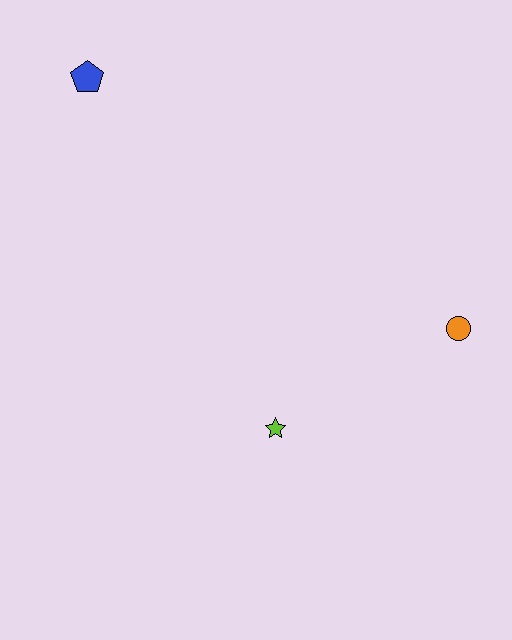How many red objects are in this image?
There are no red objects.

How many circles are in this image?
There is 1 circle.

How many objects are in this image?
There are 3 objects.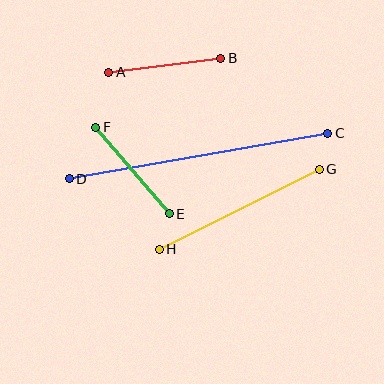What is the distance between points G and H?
The distance is approximately 179 pixels.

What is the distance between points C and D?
The distance is approximately 262 pixels.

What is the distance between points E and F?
The distance is approximately 113 pixels.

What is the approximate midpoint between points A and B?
The midpoint is at approximately (165, 65) pixels.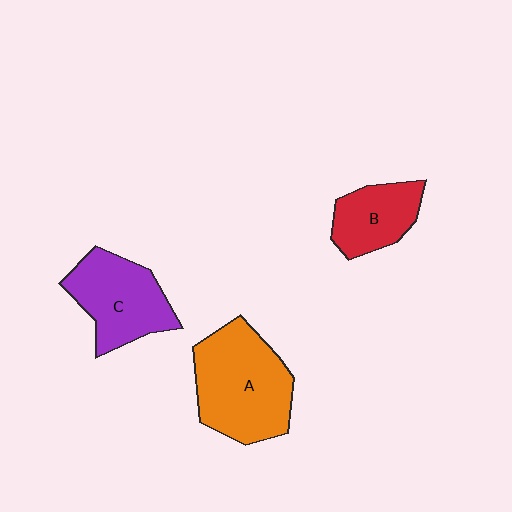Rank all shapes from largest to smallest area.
From largest to smallest: A (orange), C (purple), B (red).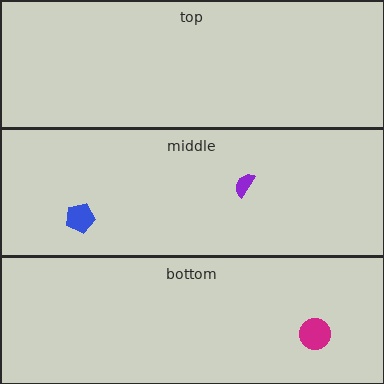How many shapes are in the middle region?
2.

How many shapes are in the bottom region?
1.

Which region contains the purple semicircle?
The middle region.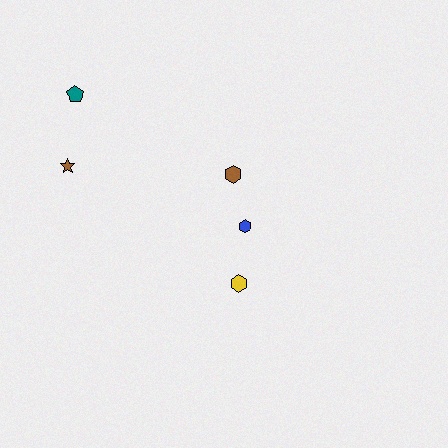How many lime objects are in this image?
There are no lime objects.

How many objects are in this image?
There are 5 objects.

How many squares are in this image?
There are no squares.